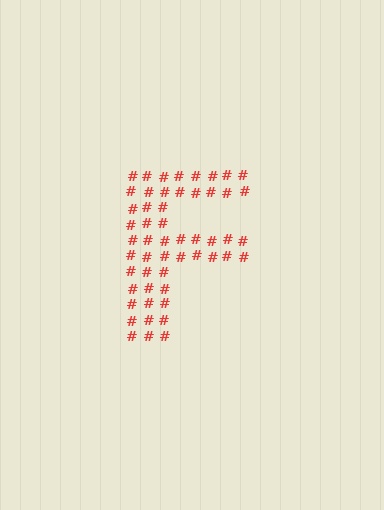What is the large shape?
The large shape is the letter F.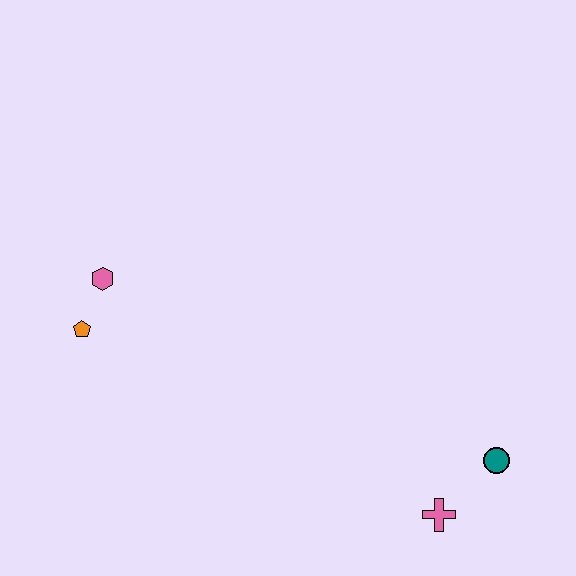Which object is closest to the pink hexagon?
The orange pentagon is closest to the pink hexagon.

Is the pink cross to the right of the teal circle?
No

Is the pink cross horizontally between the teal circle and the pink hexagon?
Yes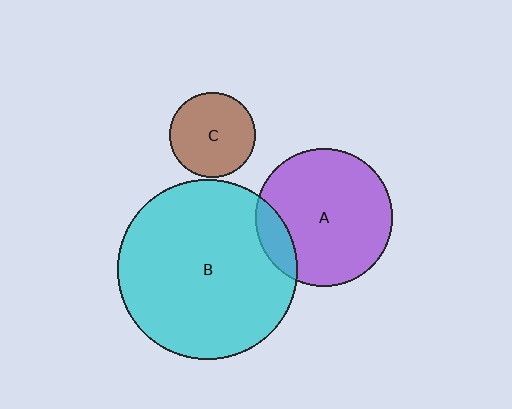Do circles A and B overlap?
Yes.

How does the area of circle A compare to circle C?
Approximately 2.6 times.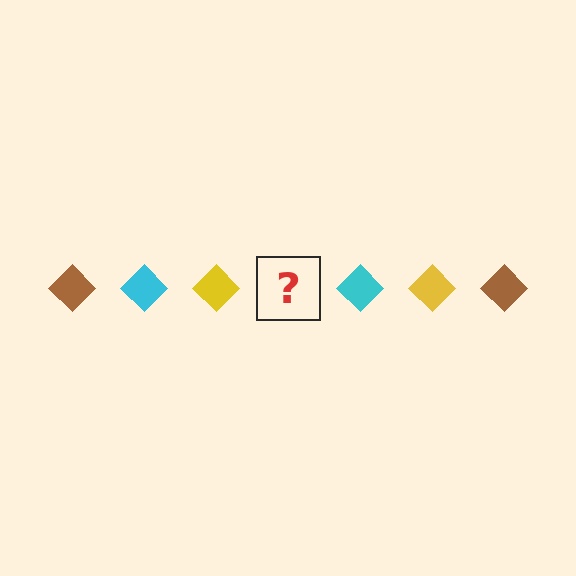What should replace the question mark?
The question mark should be replaced with a brown diamond.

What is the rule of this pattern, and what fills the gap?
The rule is that the pattern cycles through brown, cyan, yellow diamonds. The gap should be filled with a brown diamond.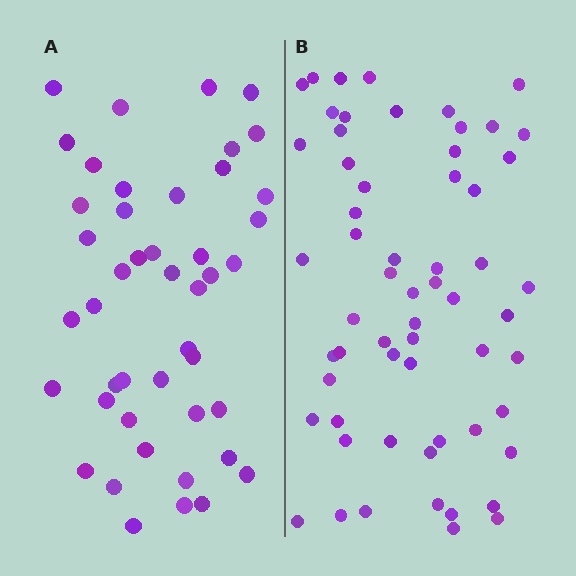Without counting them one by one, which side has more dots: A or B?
Region B (the right region) has more dots.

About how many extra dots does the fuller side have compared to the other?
Region B has approximately 15 more dots than region A.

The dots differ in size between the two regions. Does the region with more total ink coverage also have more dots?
No. Region A has more total ink coverage because its dots are larger, but region B actually contains more individual dots. Total area can be misleading — the number of items is what matters here.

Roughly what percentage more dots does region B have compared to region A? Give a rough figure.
About 35% more.